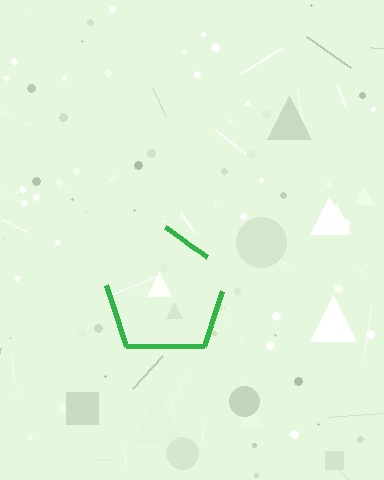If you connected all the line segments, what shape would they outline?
They would outline a pentagon.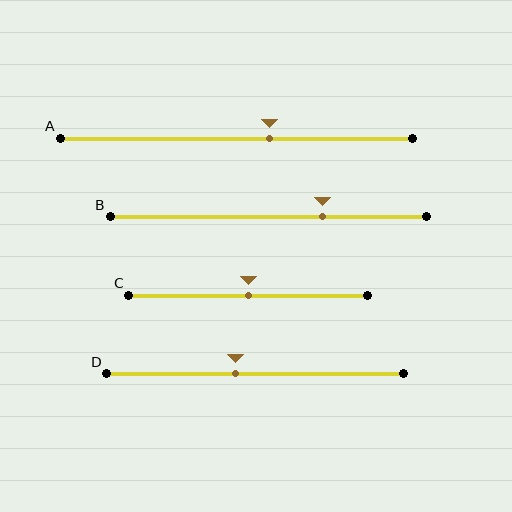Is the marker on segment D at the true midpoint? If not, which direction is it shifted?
No, the marker on segment D is shifted to the left by about 7% of the segment length.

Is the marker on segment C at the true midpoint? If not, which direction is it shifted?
Yes, the marker on segment C is at the true midpoint.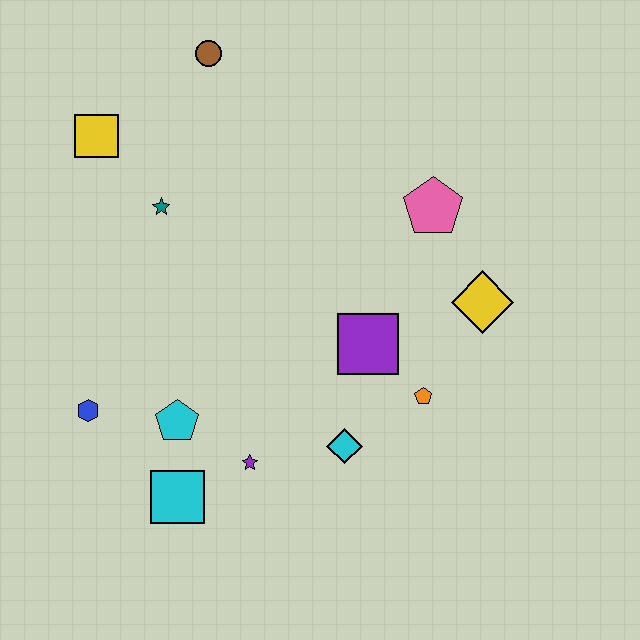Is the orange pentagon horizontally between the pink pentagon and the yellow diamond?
No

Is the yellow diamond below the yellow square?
Yes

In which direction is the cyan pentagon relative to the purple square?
The cyan pentagon is to the left of the purple square.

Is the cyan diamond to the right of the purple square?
No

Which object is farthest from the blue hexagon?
The yellow diamond is farthest from the blue hexagon.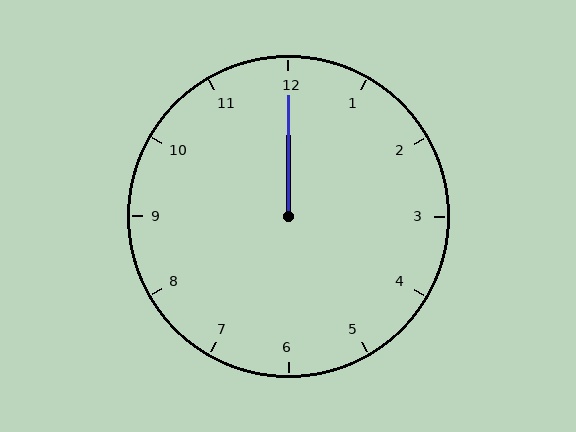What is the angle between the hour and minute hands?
Approximately 0 degrees.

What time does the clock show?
12:00.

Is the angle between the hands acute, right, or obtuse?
It is acute.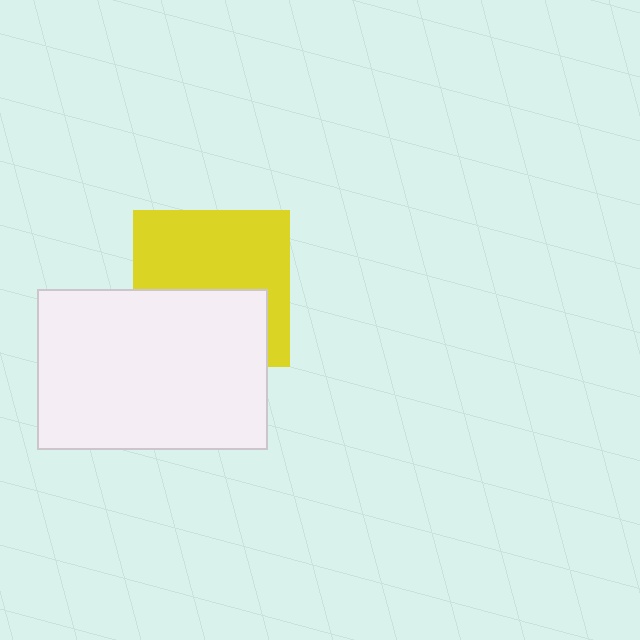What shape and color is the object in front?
The object in front is a white rectangle.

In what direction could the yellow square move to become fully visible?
The yellow square could move up. That would shift it out from behind the white rectangle entirely.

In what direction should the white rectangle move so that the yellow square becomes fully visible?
The white rectangle should move down. That is the shortest direction to clear the overlap and leave the yellow square fully visible.